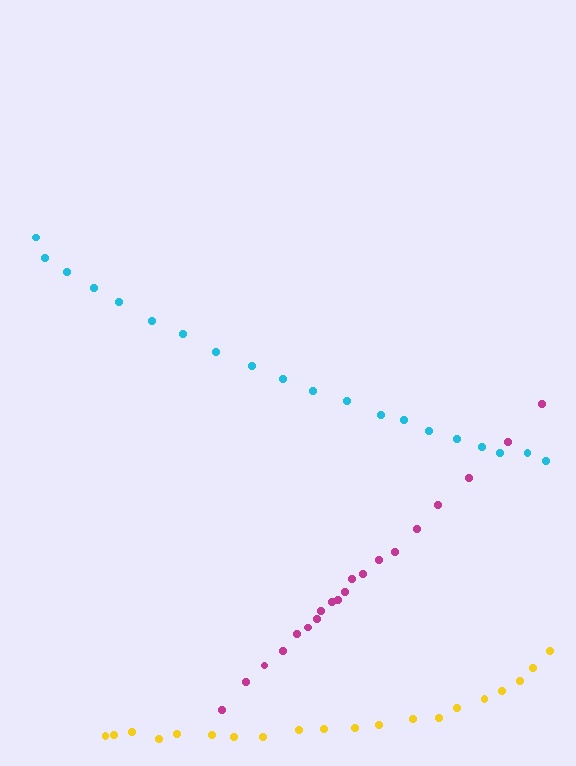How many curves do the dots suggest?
There are 3 distinct paths.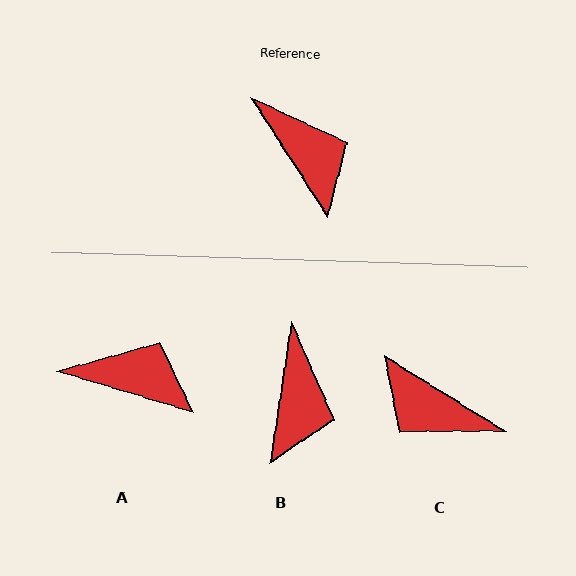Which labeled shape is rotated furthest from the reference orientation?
C, about 155 degrees away.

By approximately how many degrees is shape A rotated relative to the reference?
Approximately 40 degrees counter-clockwise.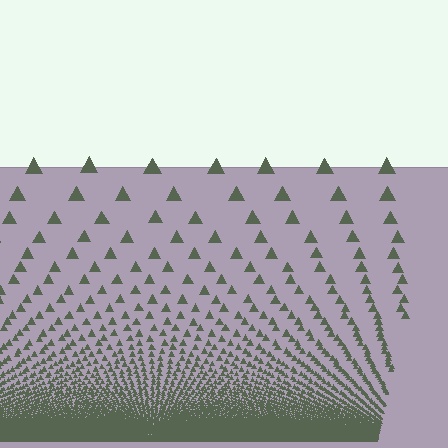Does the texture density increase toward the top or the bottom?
Density increases toward the bottom.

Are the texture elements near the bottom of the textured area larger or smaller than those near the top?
Smaller. The gradient is inverted — elements near the bottom are smaller and denser.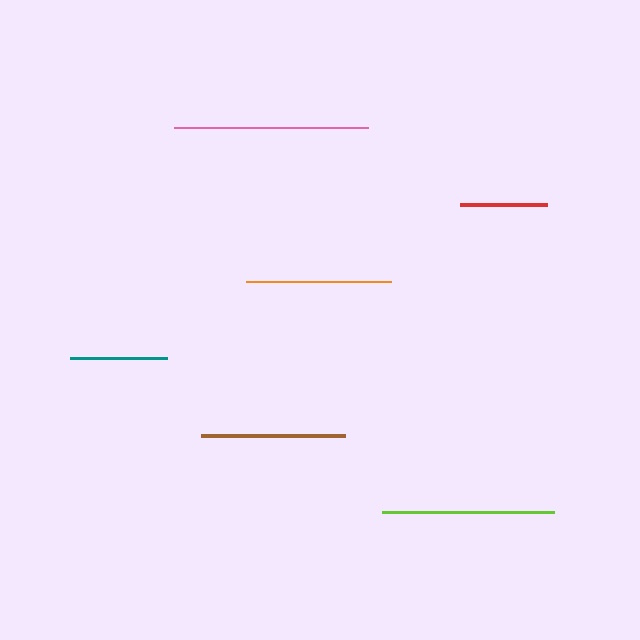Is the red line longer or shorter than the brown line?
The brown line is longer than the red line.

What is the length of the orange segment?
The orange segment is approximately 146 pixels long.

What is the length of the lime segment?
The lime segment is approximately 172 pixels long.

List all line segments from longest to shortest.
From longest to shortest: pink, lime, orange, brown, teal, red.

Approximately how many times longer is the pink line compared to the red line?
The pink line is approximately 2.2 times the length of the red line.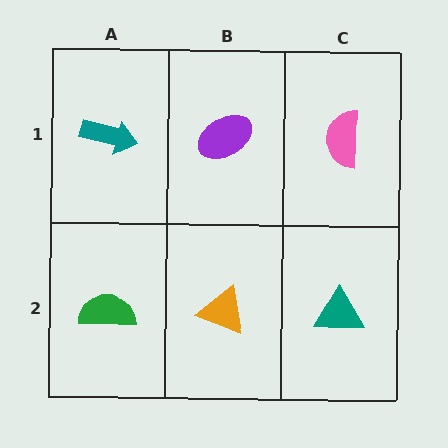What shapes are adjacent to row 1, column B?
An orange triangle (row 2, column B), a teal arrow (row 1, column A), a pink semicircle (row 1, column C).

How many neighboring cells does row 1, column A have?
2.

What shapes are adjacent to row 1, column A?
A green semicircle (row 2, column A), a purple ellipse (row 1, column B).